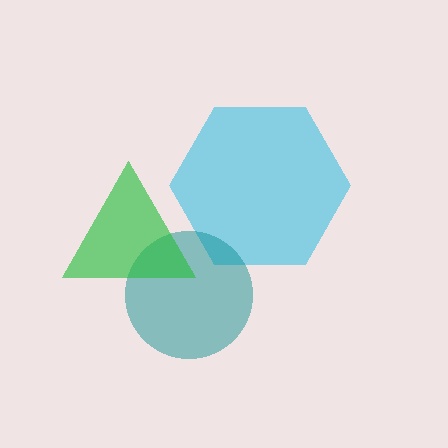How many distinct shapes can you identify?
There are 3 distinct shapes: a cyan hexagon, a teal circle, a green triangle.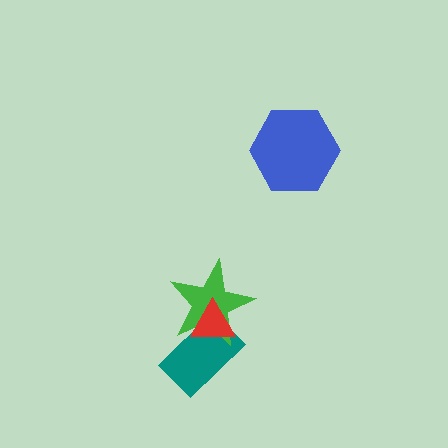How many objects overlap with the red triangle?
2 objects overlap with the red triangle.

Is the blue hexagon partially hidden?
No, no other shape covers it.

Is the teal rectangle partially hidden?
Yes, it is partially covered by another shape.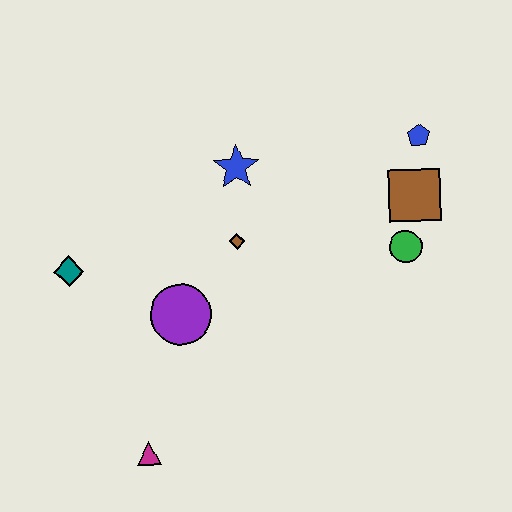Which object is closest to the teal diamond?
The purple circle is closest to the teal diamond.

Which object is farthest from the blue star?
The magenta triangle is farthest from the blue star.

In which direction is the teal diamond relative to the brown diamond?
The teal diamond is to the left of the brown diamond.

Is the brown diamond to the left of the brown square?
Yes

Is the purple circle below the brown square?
Yes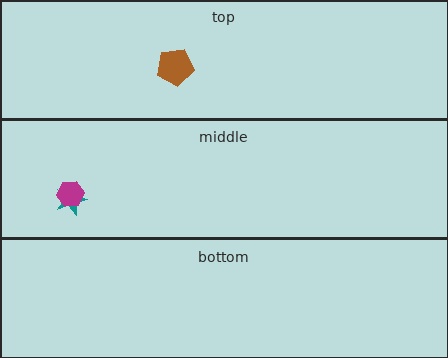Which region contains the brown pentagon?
The top region.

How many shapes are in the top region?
1.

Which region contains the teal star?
The middle region.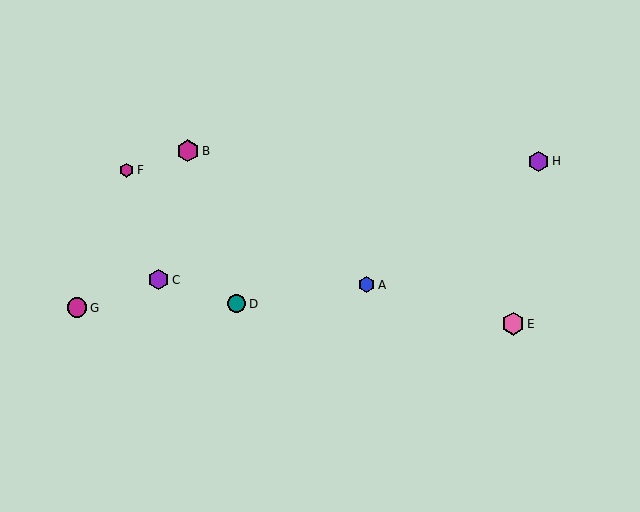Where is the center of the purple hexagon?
The center of the purple hexagon is at (539, 161).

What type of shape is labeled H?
Shape H is a purple hexagon.